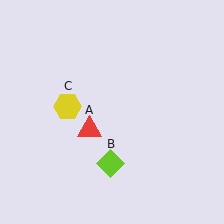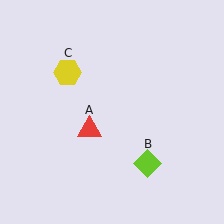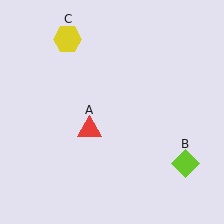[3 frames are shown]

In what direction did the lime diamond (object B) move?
The lime diamond (object B) moved right.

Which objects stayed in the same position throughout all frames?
Red triangle (object A) remained stationary.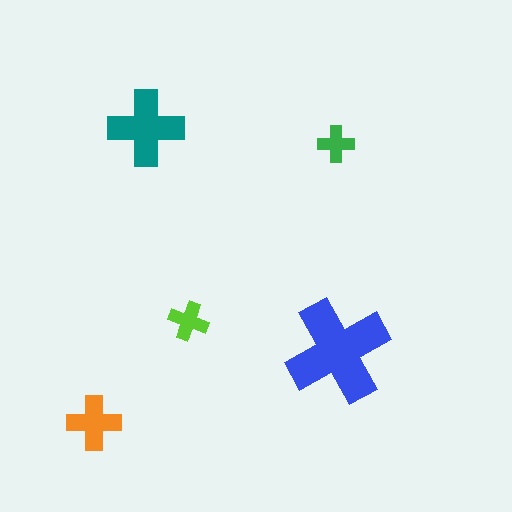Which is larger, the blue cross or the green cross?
The blue one.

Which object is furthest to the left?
The orange cross is leftmost.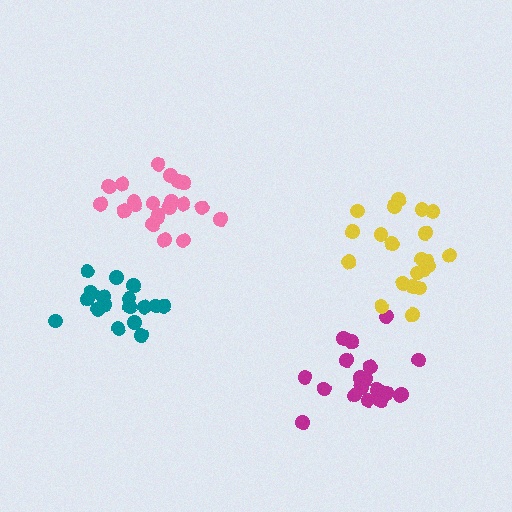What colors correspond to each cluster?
The clusters are colored: teal, magenta, yellow, pink.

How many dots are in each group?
Group 1: 17 dots, Group 2: 20 dots, Group 3: 21 dots, Group 4: 21 dots (79 total).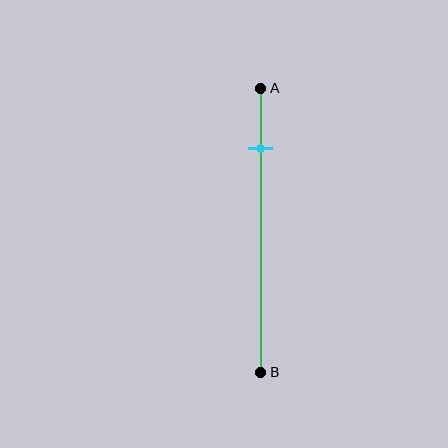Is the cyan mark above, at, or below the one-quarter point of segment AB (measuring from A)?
The cyan mark is above the one-quarter point of segment AB.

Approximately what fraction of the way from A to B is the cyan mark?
The cyan mark is approximately 20% of the way from A to B.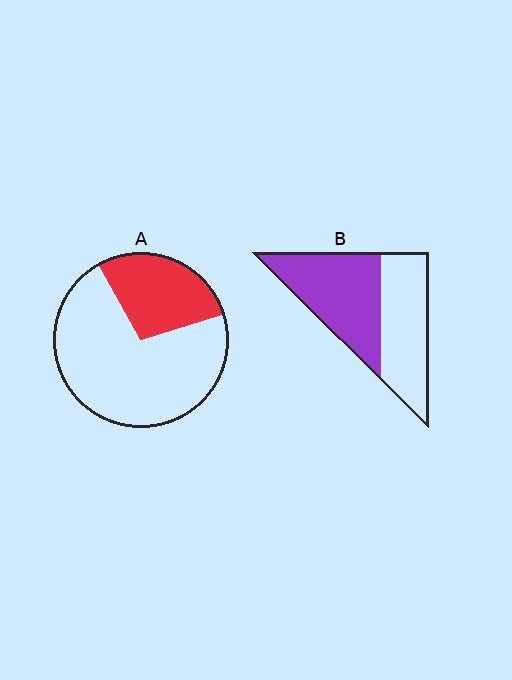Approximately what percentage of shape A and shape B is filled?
A is approximately 30% and B is approximately 55%.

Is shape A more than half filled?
No.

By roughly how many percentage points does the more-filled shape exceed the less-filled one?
By roughly 25 percentage points (B over A).